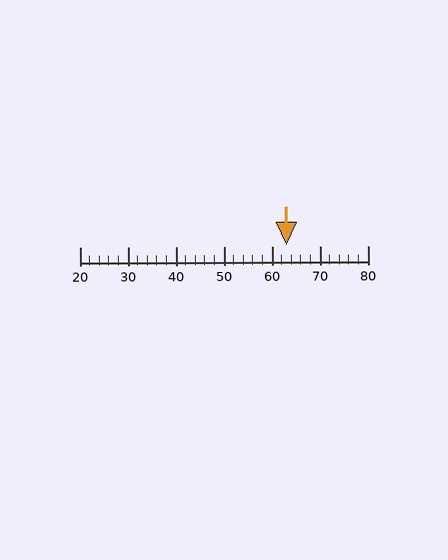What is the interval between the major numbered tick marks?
The major tick marks are spaced 10 units apart.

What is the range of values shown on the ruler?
The ruler shows values from 20 to 80.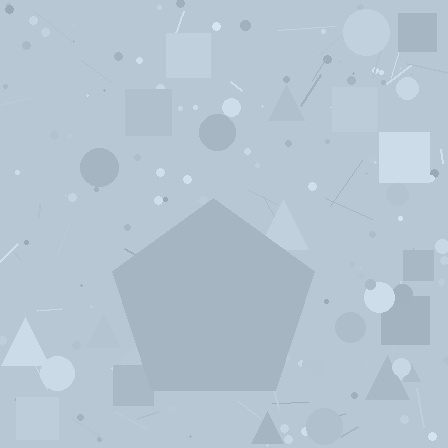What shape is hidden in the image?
A pentagon is hidden in the image.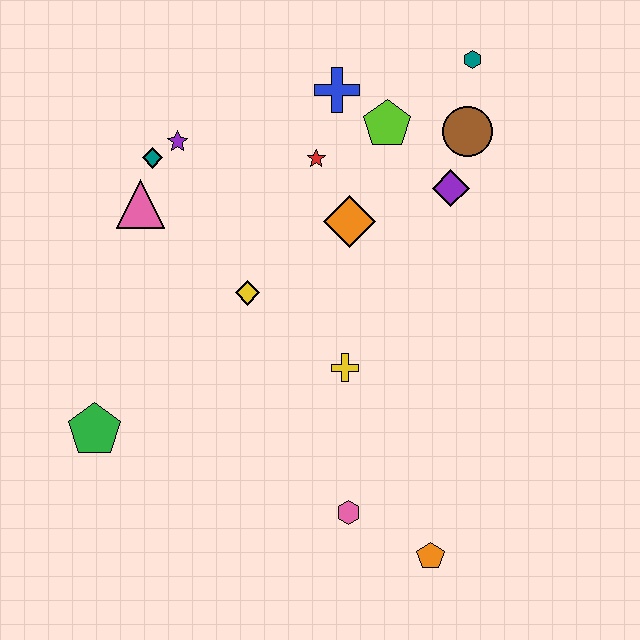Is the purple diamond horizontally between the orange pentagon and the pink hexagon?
No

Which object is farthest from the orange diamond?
The orange pentagon is farthest from the orange diamond.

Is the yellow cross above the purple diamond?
No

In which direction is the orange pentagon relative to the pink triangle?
The orange pentagon is below the pink triangle.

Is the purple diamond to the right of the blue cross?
Yes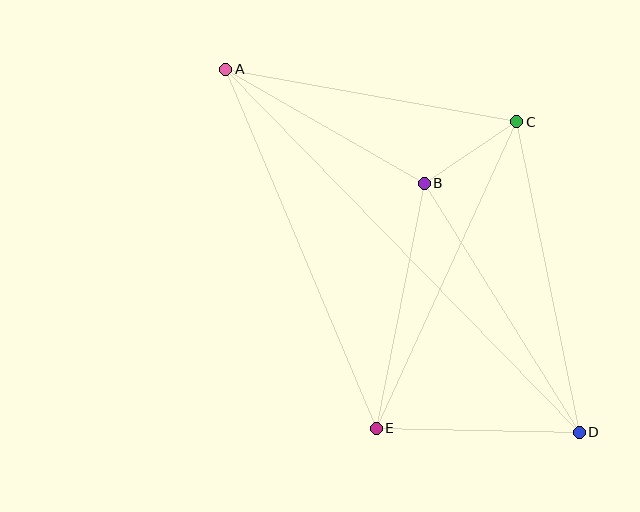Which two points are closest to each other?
Points B and C are closest to each other.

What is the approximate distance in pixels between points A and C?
The distance between A and C is approximately 295 pixels.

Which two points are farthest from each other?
Points A and D are farthest from each other.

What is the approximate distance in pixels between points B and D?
The distance between B and D is approximately 293 pixels.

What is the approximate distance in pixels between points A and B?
The distance between A and B is approximately 229 pixels.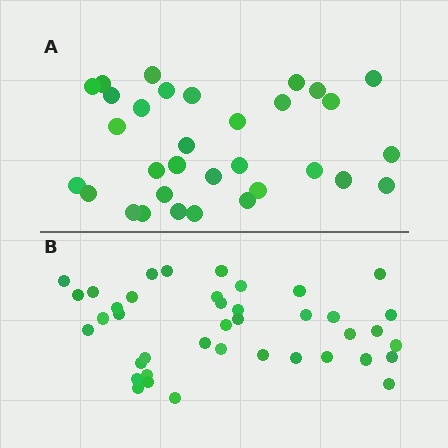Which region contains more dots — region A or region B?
Region B (the bottom region) has more dots.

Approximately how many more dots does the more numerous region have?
Region B has roughly 8 or so more dots than region A.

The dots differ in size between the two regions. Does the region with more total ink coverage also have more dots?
No. Region A has more total ink coverage because its dots are larger, but region B actually contains more individual dots. Total area can be misleading — the number of items is what matters here.